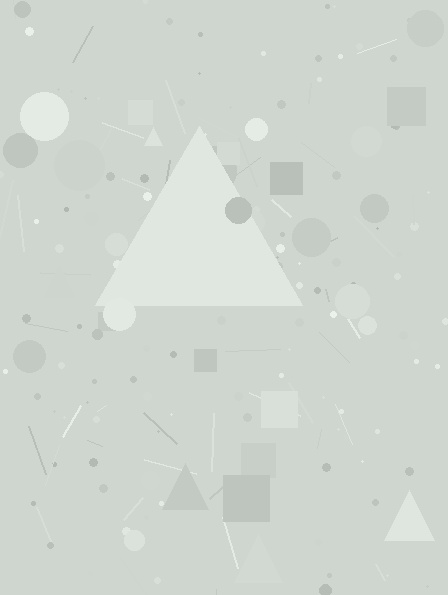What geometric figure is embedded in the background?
A triangle is embedded in the background.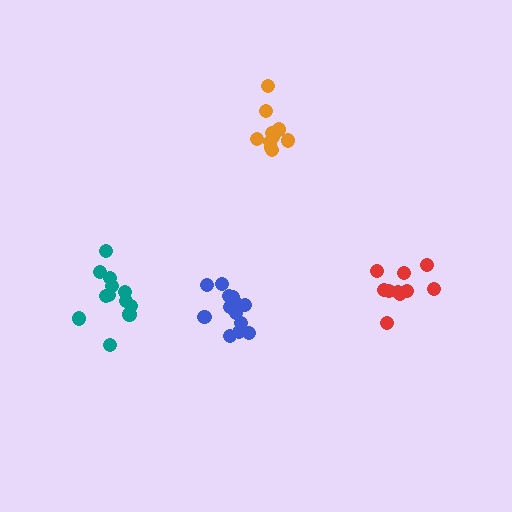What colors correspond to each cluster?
The clusters are colored: blue, red, orange, teal.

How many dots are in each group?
Group 1: 13 dots, Group 2: 10 dots, Group 3: 10 dots, Group 4: 12 dots (45 total).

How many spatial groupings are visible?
There are 4 spatial groupings.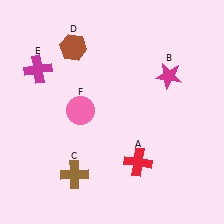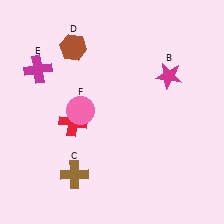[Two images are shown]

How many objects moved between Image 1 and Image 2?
1 object moved between the two images.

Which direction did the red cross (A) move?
The red cross (A) moved left.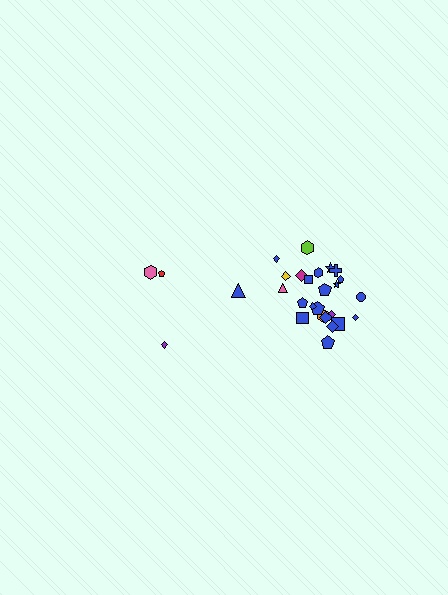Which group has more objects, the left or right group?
The right group.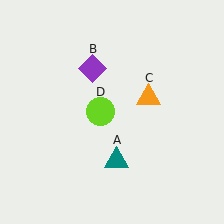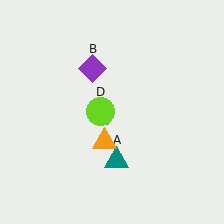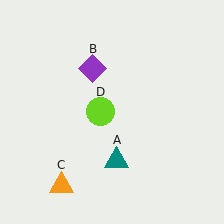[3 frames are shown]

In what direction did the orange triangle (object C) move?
The orange triangle (object C) moved down and to the left.